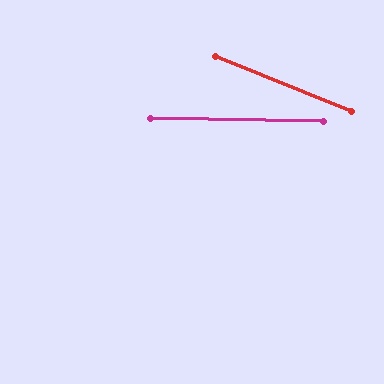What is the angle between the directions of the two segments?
Approximately 21 degrees.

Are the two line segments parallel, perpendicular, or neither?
Neither parallel nor perpendicular — they differ by about 21°.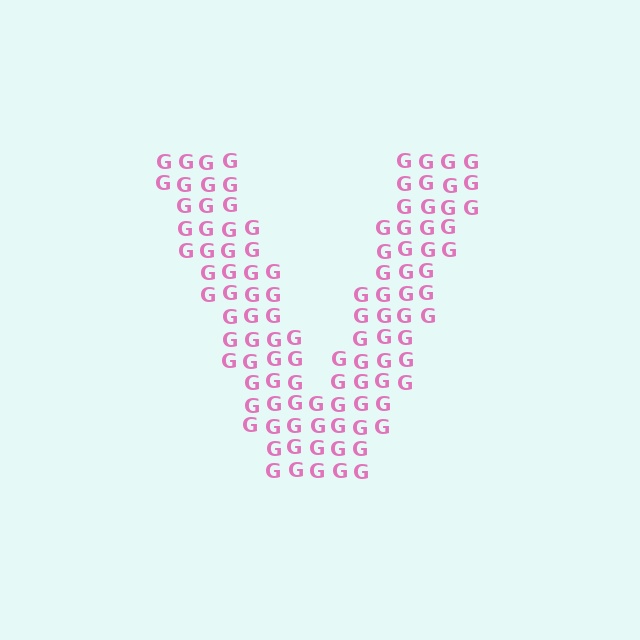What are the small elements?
The small elements are letter G's.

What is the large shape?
The large shape is the letter V.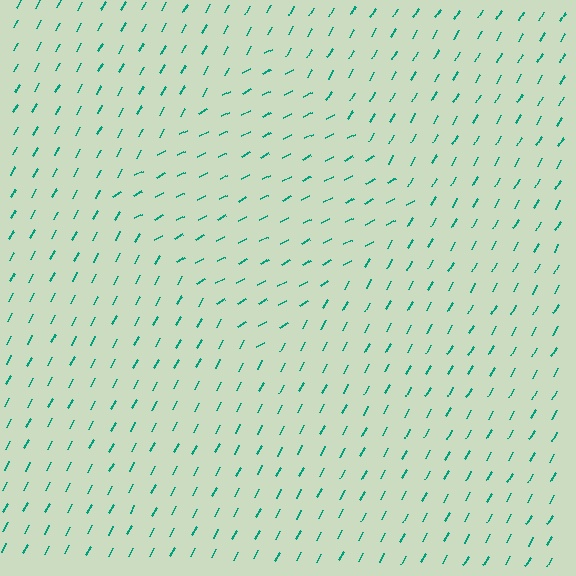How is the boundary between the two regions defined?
The boundary is defined purely by a change in line orientation (approximately 34 degrees difference). All lines are the same color and thickness.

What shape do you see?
I see a diamond.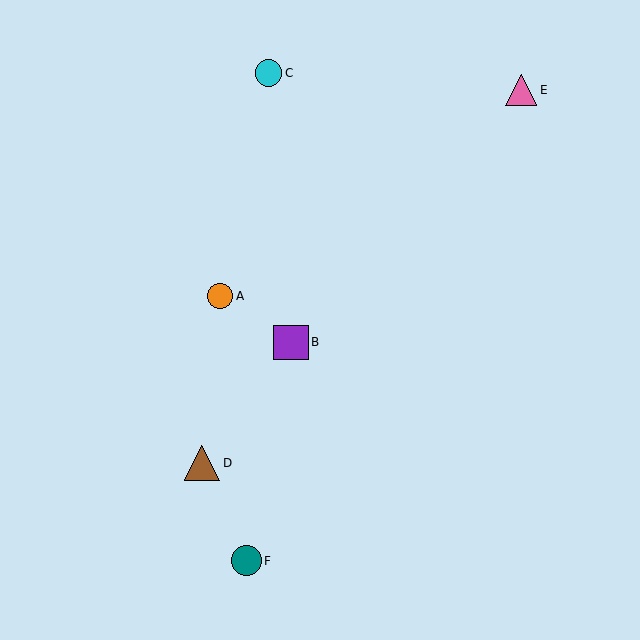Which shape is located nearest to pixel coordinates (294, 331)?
The purple square (labeled B) at (291, 342) is nearest to that location.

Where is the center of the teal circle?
The center of the teal circle is at (246, 561).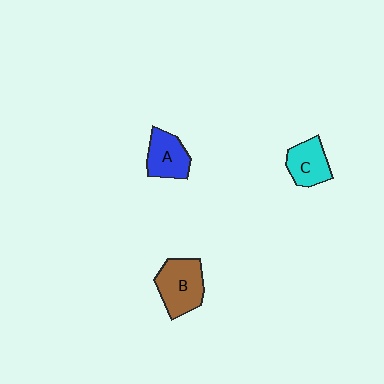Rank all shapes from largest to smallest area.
From largest to smallest: B (brown), A (blue), C (cyan).